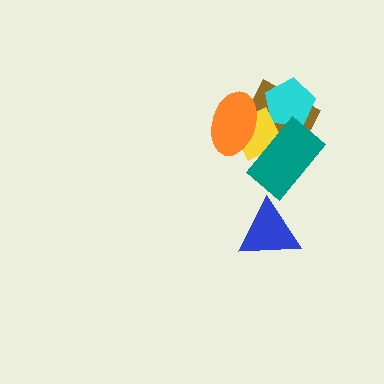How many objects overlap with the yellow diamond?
4 objects overlap with the yellow diamond.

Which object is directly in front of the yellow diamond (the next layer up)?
The teal rectangle is directly in front of the yellow diamond.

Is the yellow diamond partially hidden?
Yes, it is partially covered by another shape.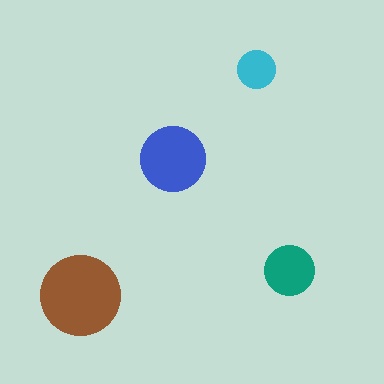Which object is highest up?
The cyan circle is topmost.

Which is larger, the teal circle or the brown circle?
The brown one.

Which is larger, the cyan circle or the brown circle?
The brown one.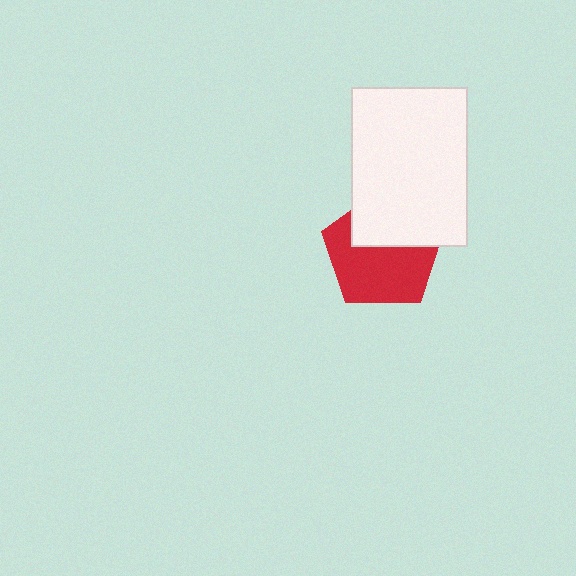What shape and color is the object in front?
The object in front is a white rectangle.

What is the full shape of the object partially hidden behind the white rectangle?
The partially hidden object is a red pentagon.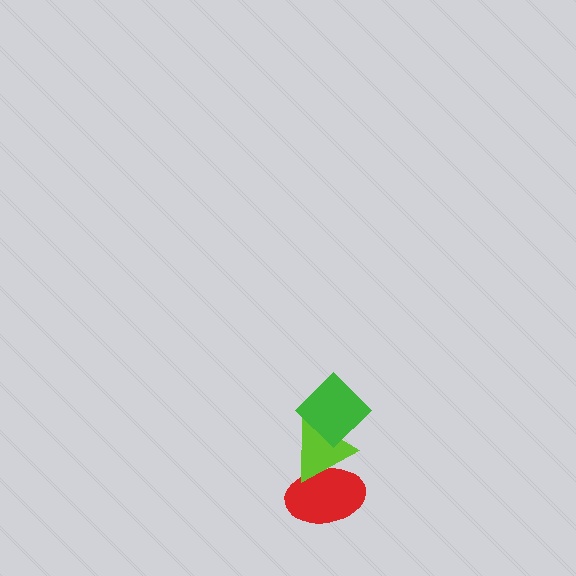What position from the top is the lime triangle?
The lime triangle is 2nd from the top.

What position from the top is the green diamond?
The green diamond is 1st from the top.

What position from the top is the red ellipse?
The red ellipse is 3rd from the top.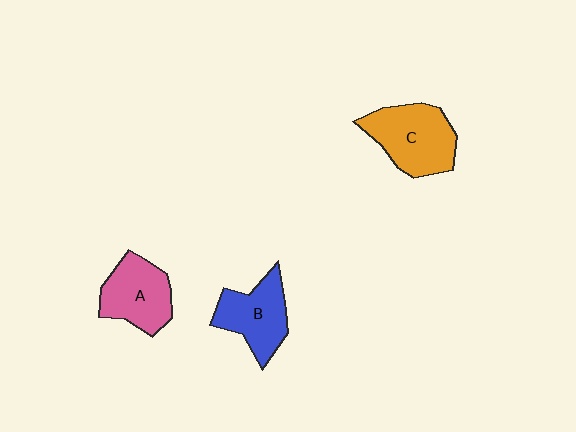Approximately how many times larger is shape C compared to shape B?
Approximately 1.2 times.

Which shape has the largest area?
Shape C (orange).